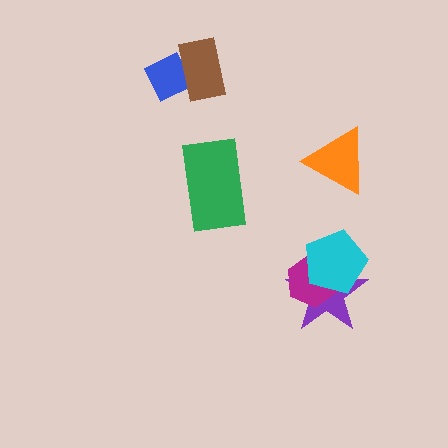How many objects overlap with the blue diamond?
1 object overlaps with the blue diamond.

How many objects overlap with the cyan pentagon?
2 objects overlap with the cyan pentagon.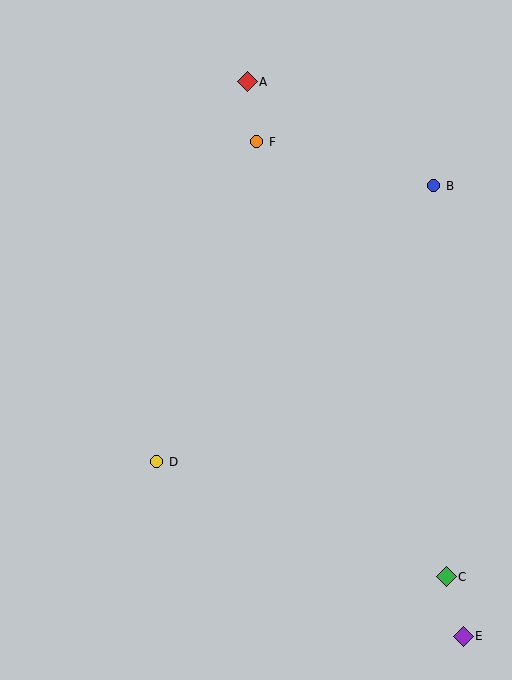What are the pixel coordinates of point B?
Point B is at (434, 186).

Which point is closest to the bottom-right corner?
Point E is closest to the bottom-right corner.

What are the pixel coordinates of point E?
Point E is at (463, 636).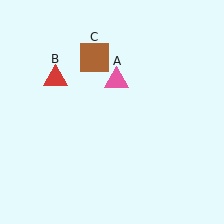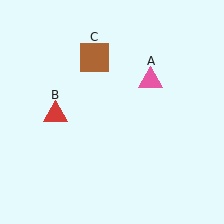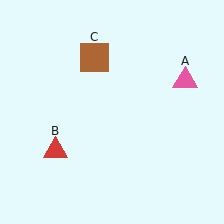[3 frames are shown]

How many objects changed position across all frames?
2 objects changed position: pink triangle (object A), red triangle (object B).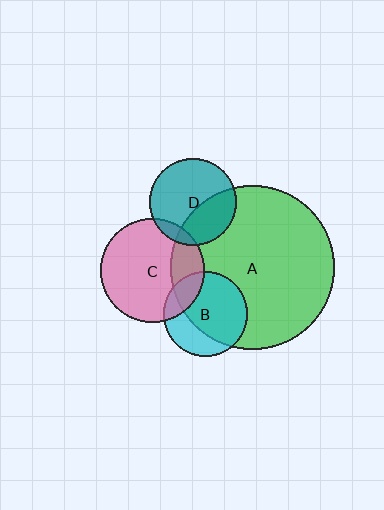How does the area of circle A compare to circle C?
Approximately 2.5 times.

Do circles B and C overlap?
Yes.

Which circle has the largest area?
Circle A (green).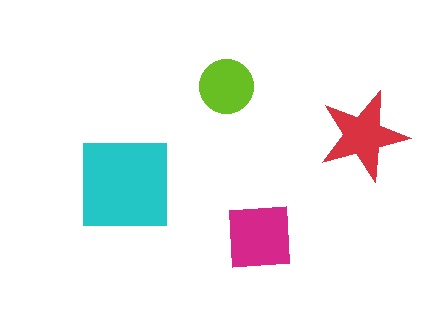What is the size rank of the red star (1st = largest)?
3rd.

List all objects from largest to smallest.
The cyan square, the magenta square, the red star, the lime circle.